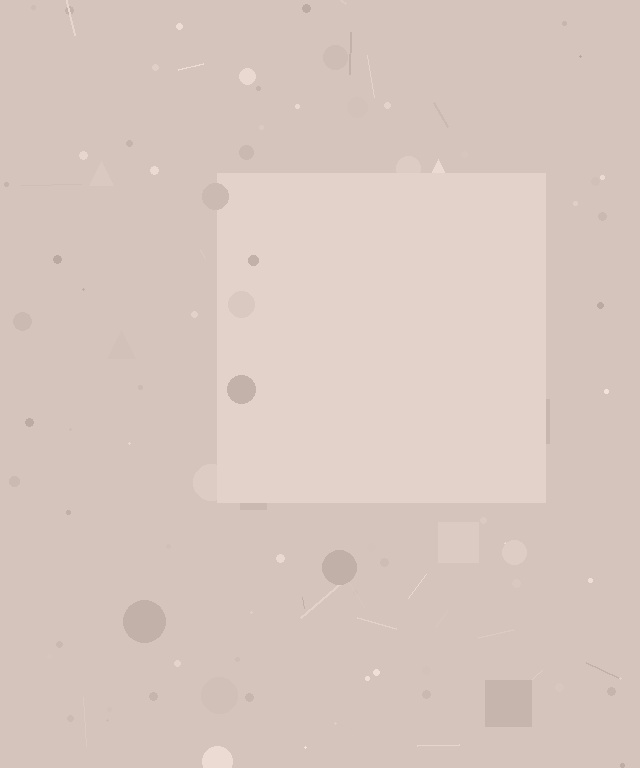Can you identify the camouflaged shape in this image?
The camouflaged shape is a square.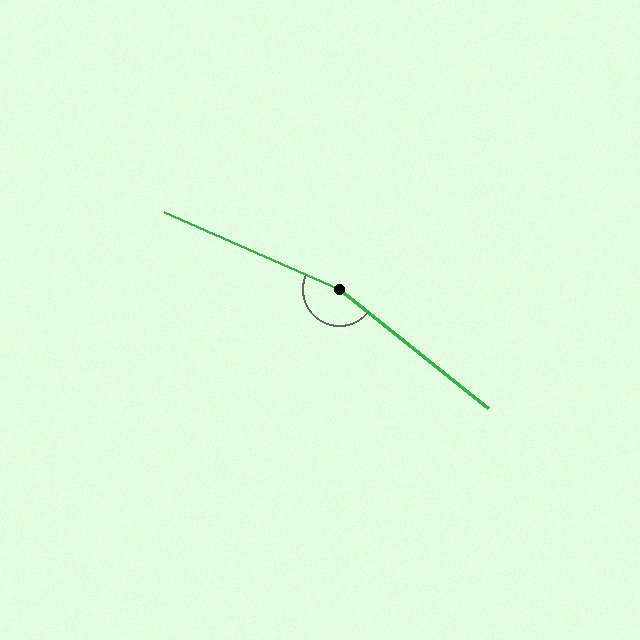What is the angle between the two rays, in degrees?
Approximately 165 degrees.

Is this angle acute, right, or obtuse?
It is obtuse.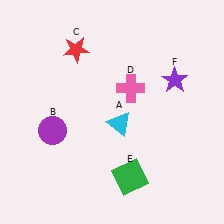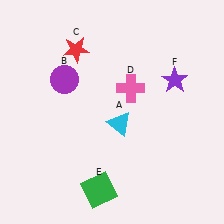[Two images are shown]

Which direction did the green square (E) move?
The green square (E) moved left.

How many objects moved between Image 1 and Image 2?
2 objects moved between the two images.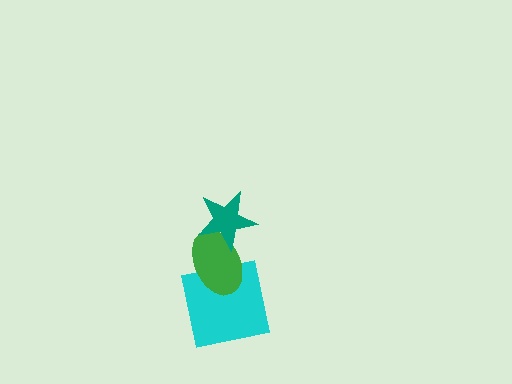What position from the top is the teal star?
The teal star is 1st from the top.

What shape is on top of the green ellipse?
The teal star is on top of the green ellipse.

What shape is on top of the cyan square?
The green ellipse is on top of the cyan square.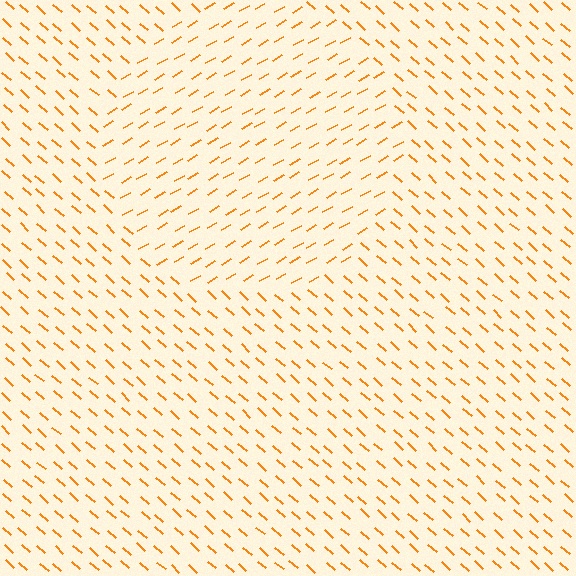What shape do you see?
I see a circle.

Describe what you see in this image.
The image is filled with small orange line segments. A circle region in the image has lines oriented differently from the surrounding lines, creating a visible texture boundary.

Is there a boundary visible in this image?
Yes, there is a texture boundary formed by a change in line orientation.